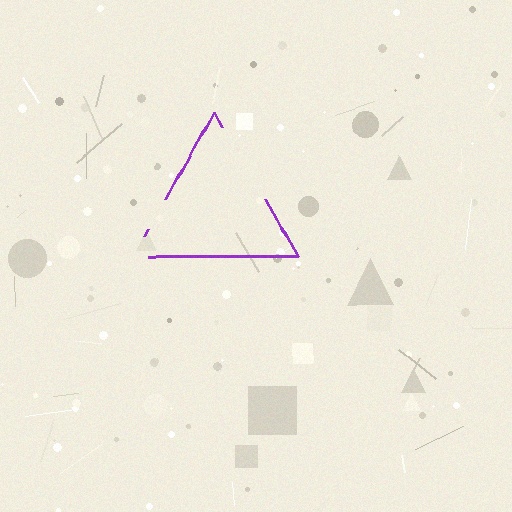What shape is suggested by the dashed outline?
The dashed outline suggests a triangle.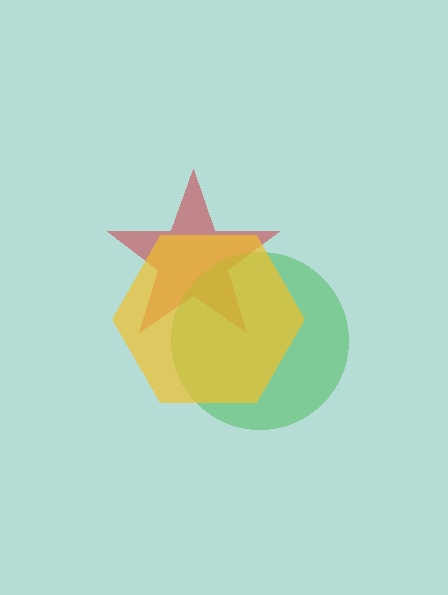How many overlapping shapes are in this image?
There are 3 overlapping shapes in the image.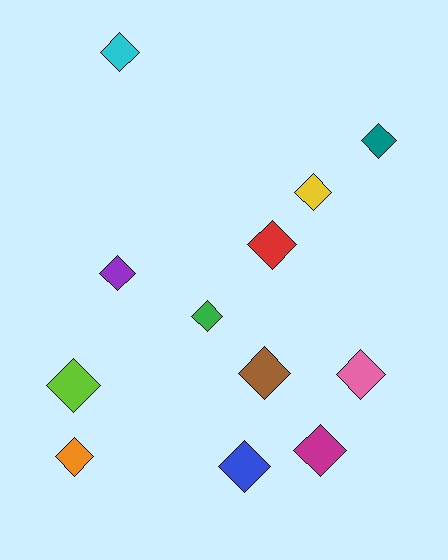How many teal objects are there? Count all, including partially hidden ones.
There is 1 teal object.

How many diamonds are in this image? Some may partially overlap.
There are 12 diamonds.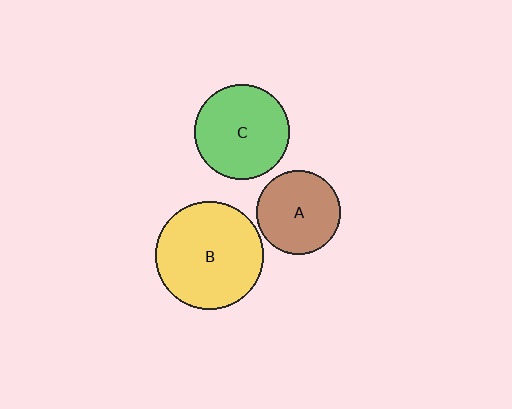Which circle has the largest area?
Circle B (yellow).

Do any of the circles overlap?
No, none of the circles overlap.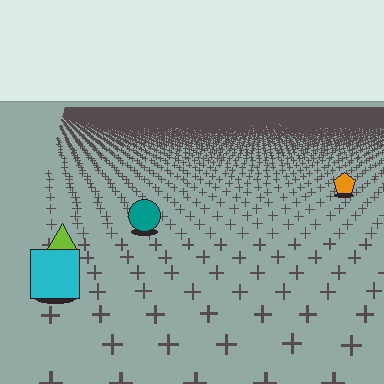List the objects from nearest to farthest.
From nearest to farthest: the cyan square, the lime triangle, the teal circle, the orange pentagon.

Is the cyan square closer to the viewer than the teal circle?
Yes. The cyan square is closer — you can tell from the texture gradient: the ground texture is coarser near it.